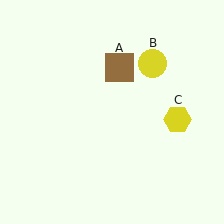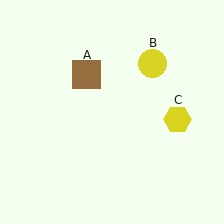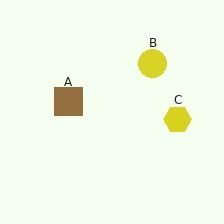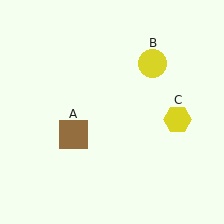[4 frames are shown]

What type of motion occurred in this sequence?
The brown square (object A) rotated counterclockwise around the center of the scene.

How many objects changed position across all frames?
1 object changed position: brown square (object A).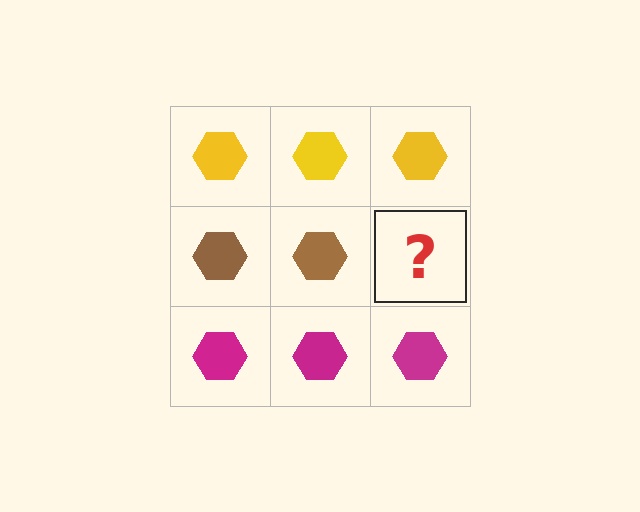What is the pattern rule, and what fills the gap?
The rule is that each row has a consistent color. The gap should be filled with a brown hexagon.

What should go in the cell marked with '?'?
The missing cell should contain a brown hexagon.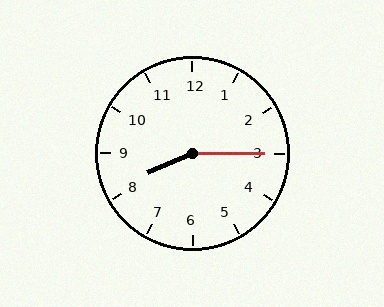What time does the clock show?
8:15.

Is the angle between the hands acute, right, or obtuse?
It is obtuse.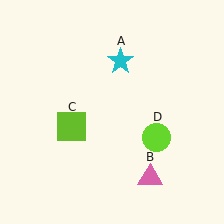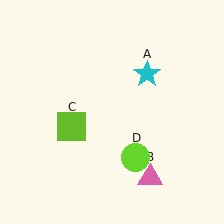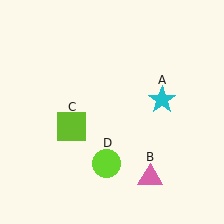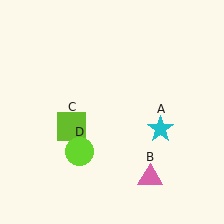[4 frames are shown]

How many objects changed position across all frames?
2 objects changed position: cyan star (object A), lime circle (object D).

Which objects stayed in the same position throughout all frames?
Pink triangle (object B) and lime square (object C) remained stationary.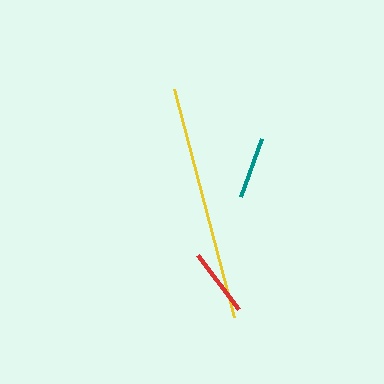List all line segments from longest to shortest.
From longest to shortest: yellow, red, teal.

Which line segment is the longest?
The yellow line is the longest at approximately 235 pixels.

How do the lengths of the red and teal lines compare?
The red and teal lines are approximately the same length.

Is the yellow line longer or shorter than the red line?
The yellow line is longer than the red line.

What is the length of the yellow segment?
The yellow segment is approximately 235 pixels long.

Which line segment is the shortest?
The teal line is the shortest at approximately 62 pixels.